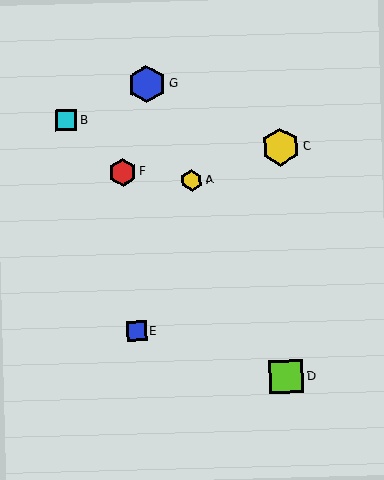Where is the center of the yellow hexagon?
The center of the yellow hexagon is at (280, 147).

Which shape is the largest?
The yellow hexagon (labeled C) is the largest.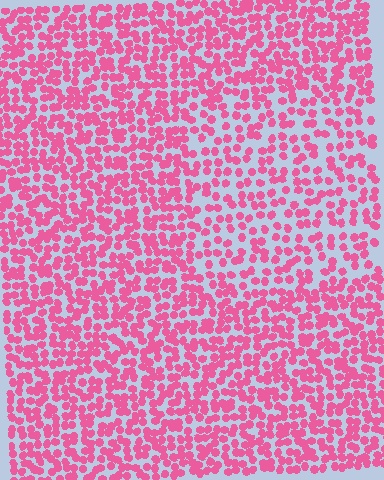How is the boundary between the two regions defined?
The boundary is defined by a change in element density (approximately 1.6x ratio). All elements are the same color, size, and shape.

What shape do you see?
I see a rectangle.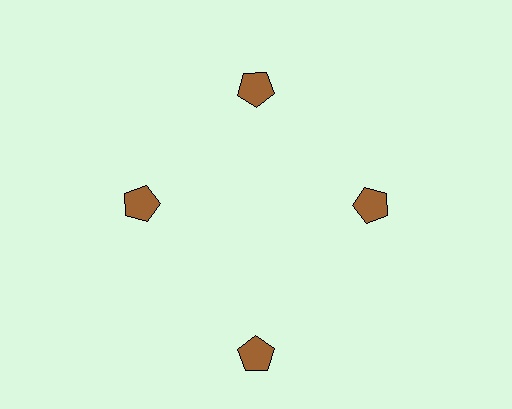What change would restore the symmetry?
The symmetry would be restored by moving it inward, back onto the ring so that all 4 pentagons sit at equal angles and equal distance from the center.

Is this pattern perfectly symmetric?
No. The 4 brown pentagons are arranged in a ring, but one element near the 6 o'clock position is pushed outward from the center, breaking the 4-fold rotational symmetry.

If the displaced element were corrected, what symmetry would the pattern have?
It would have 4-fold rotational symmetry — the pattern would map onto itself every 90 degrees.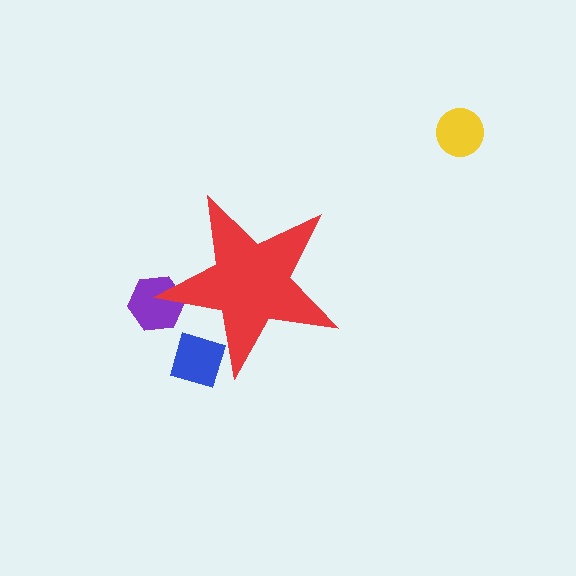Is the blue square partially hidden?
Yes, the blue square is partially hidden behind the red star.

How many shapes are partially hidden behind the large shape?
2 shapes are partially hidden.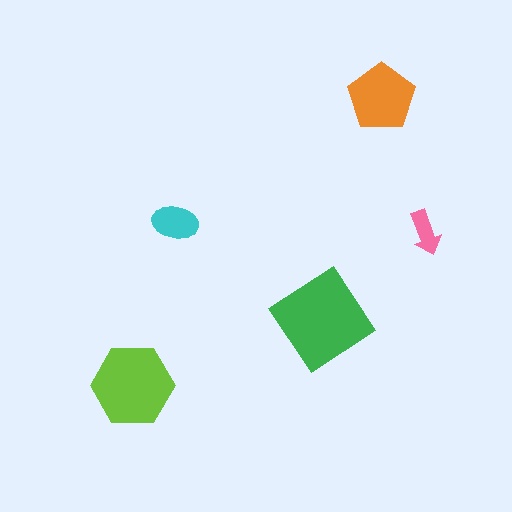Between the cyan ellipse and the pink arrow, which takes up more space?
The cyan ellipse.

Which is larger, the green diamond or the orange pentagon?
The green diamond.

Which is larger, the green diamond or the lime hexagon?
The green diamond.